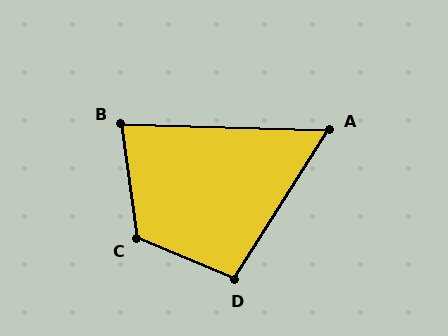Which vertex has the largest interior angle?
C, at approximately 121 degrees.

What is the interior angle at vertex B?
Approximately 81 degrees (acute).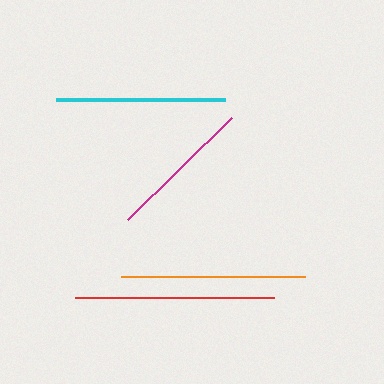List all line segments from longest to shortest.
From longest to shortest: red, orange, cyan, magenta.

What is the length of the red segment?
The red segment is approximately 199 pixels long.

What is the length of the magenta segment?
The magenta segment is approximately 145 pixels long.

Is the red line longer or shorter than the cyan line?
The red line is longer than the cyan line.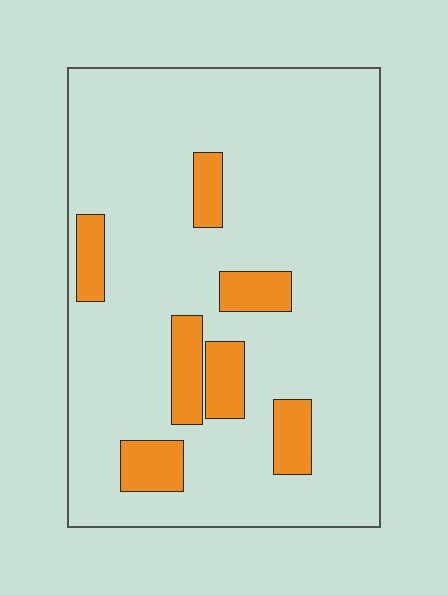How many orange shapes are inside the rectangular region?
7.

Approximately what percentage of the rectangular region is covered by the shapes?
Approximately 15%.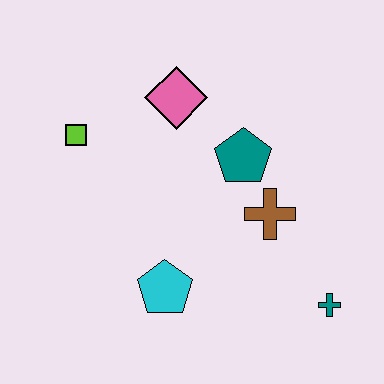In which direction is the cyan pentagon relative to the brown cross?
The cyan pentagon is to the left of the brown cross.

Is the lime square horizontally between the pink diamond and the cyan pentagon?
No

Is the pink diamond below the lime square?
No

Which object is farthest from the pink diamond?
The teal cross is farthest from the pink diamond.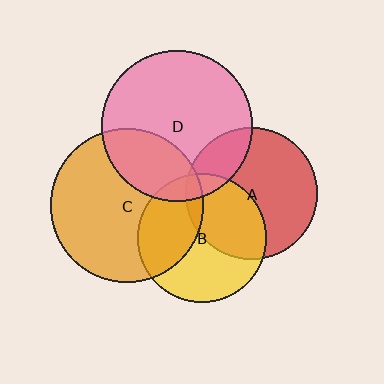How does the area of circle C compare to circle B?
Approximately 1.4 times.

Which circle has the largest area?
Circle C (orange).